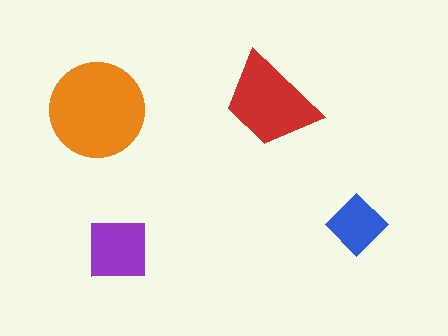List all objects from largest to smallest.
The orange circle, the red trapezoid, the purple square, the blue diamond.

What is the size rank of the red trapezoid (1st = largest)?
2nd.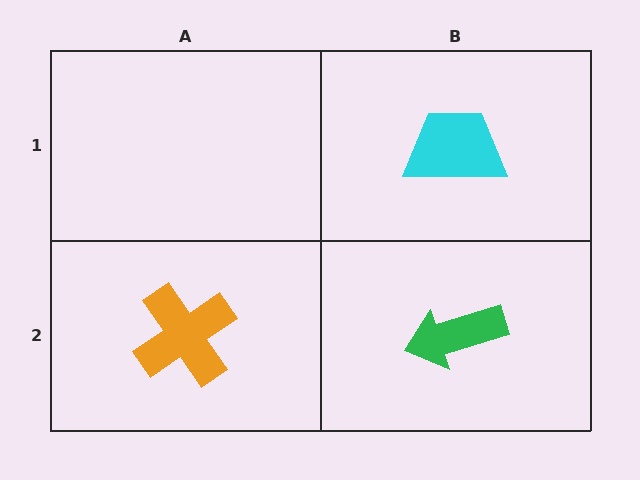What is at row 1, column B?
A cyan trapezoid.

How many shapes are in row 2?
2 shapes.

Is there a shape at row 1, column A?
No, that cell is empty.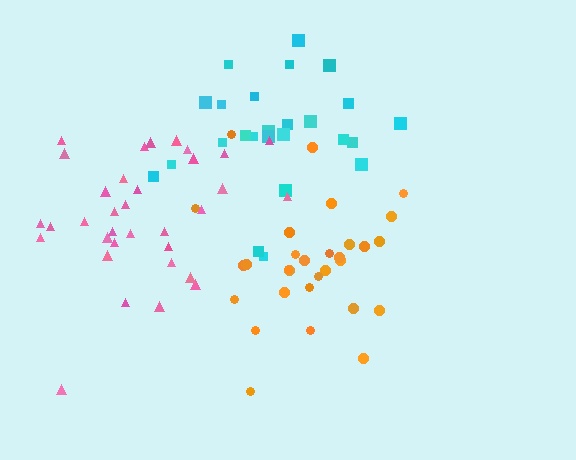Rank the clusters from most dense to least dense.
pink, orange, cyan.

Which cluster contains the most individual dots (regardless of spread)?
Pink (34).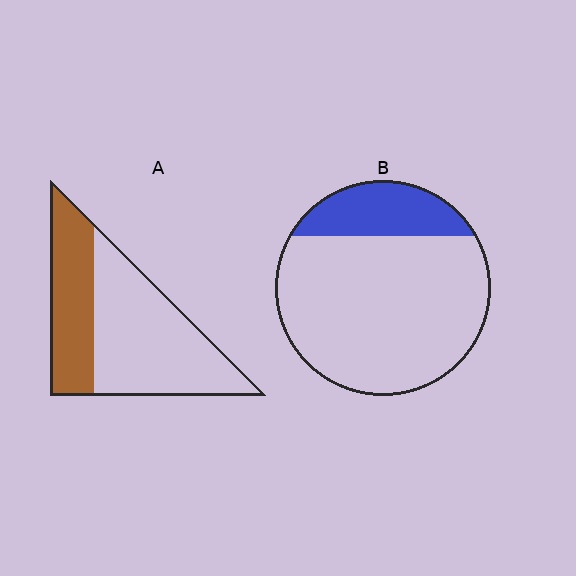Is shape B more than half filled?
No.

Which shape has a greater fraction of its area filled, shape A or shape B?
Shape A.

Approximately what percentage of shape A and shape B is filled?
A is approximately 35% and B is approximately 20%.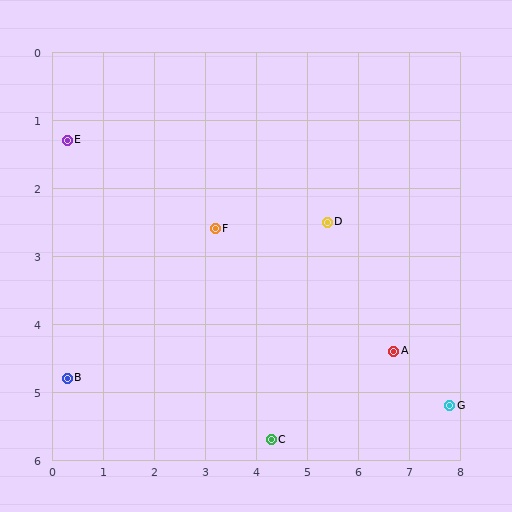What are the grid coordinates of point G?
Point G is at approximately (7.8, 5.2).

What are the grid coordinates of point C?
Point C is at approximately (4.3, 5.7).